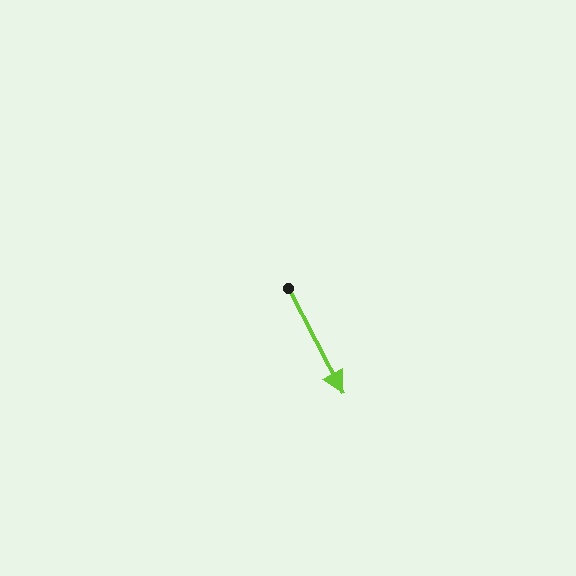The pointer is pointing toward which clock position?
Roughly 5 o'clock.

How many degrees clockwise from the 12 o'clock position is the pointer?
Approximately 153 degrees.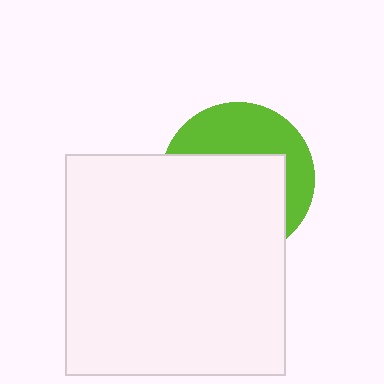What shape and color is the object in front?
The object in front is a white square.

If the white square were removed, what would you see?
You would see the complete lime circle.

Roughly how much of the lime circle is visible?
A small part of it is visible (roughly 40%).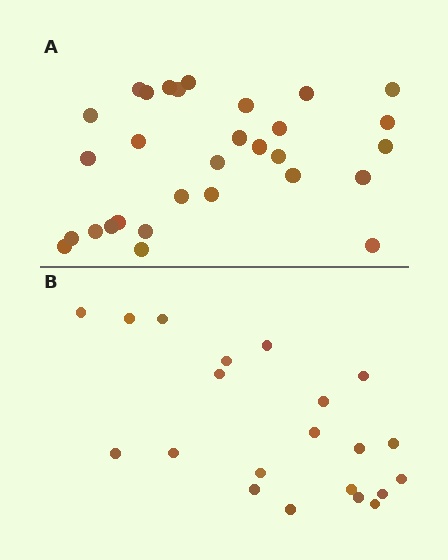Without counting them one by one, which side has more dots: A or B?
Region A (the top region) has more dots.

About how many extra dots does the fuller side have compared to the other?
Region A has roughly 8 or so more dots than region B.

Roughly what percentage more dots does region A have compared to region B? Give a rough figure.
About 45% more.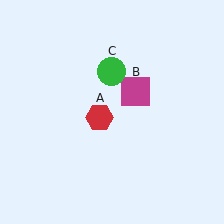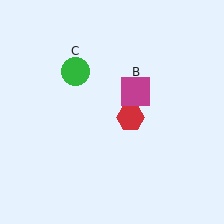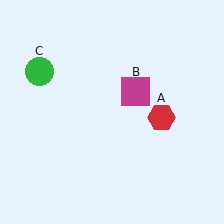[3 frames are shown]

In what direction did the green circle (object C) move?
The green circle (object C) moved left.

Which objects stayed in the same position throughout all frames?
Magenta square (object B) remained stationary.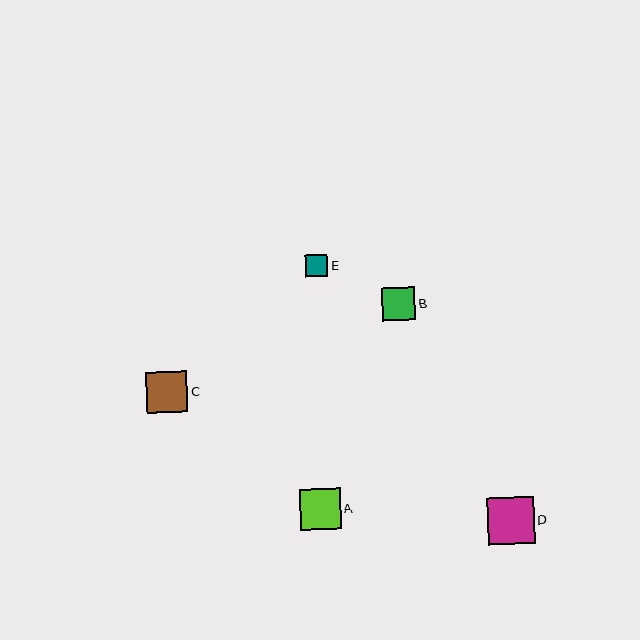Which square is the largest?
Square D is the largest with a size of approximately 47 pixels.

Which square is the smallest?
Square E is the smallest with a size of approximately 22 pixels.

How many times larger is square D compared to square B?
Square D is approximately 1.4 times the size of square B.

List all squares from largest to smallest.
From largest to smallest: D, A, C, B, E.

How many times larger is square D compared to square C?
Square D is approximately 1.1 times the size of square C.